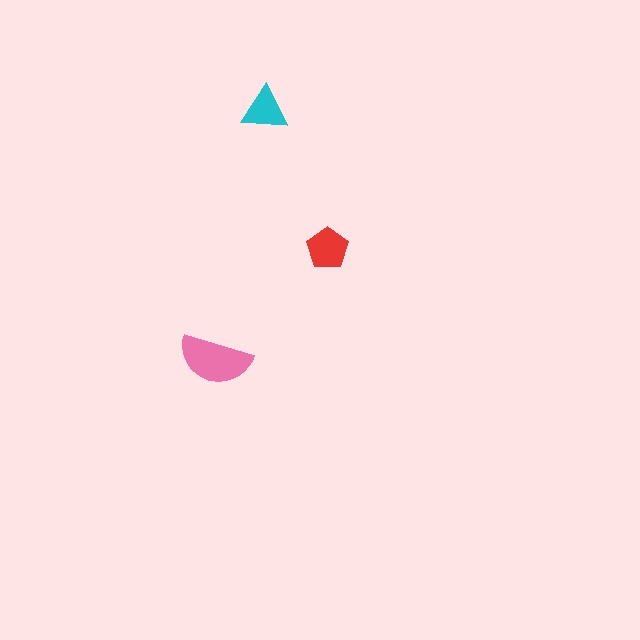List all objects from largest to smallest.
The pink semicircle, the red pentagon, the cyan triangle.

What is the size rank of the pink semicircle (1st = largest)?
1st.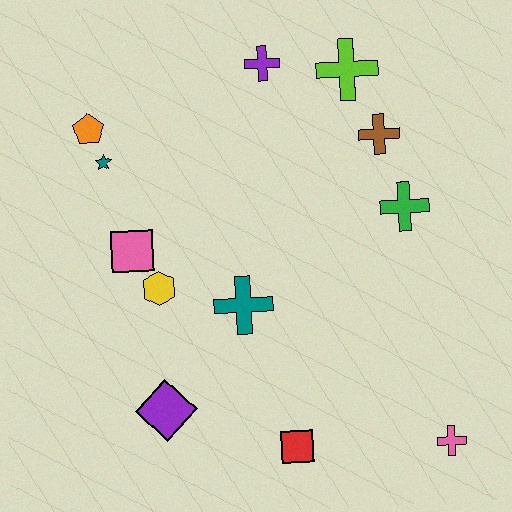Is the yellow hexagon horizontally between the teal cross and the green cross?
No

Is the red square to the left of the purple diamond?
No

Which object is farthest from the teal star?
The pink cross is farthest from the teal star.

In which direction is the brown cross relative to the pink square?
The brown cross is to the right of the pink square.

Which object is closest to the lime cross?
The brown cross is closest to the lime cross.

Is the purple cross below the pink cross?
No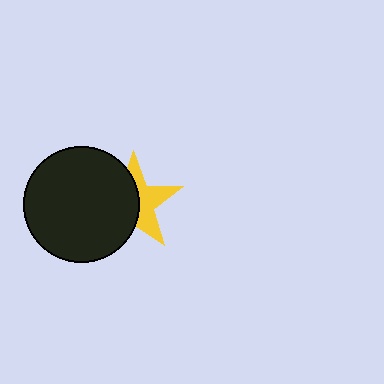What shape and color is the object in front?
The object in front is a black circle.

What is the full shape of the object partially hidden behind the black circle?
The partially hidden object is a yellow star.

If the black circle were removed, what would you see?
You would see the complete yellow star.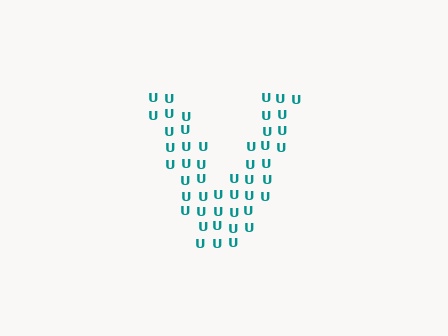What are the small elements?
The small elements are letter U's.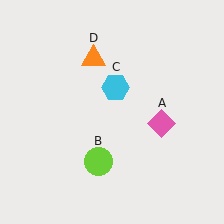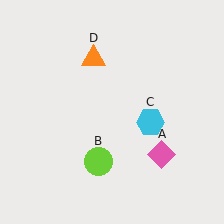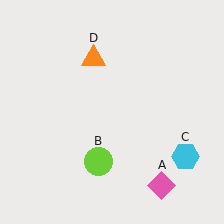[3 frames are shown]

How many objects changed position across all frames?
2 objects changed position: pink diamond (object A), cyan hexagon (object C).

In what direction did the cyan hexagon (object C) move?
The cyan hexagon (object C) moved down and to the right.